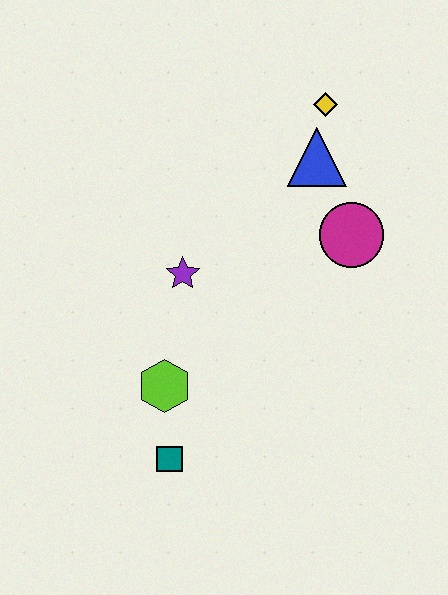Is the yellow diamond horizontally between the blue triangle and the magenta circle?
Yes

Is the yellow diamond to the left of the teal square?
No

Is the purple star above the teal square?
Yes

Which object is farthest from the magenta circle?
The teal square is farthest from the magenta circle.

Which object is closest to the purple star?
The lime hexagon is closest to the purple star.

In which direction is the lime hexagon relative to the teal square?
The lime hexagon is above the teal square.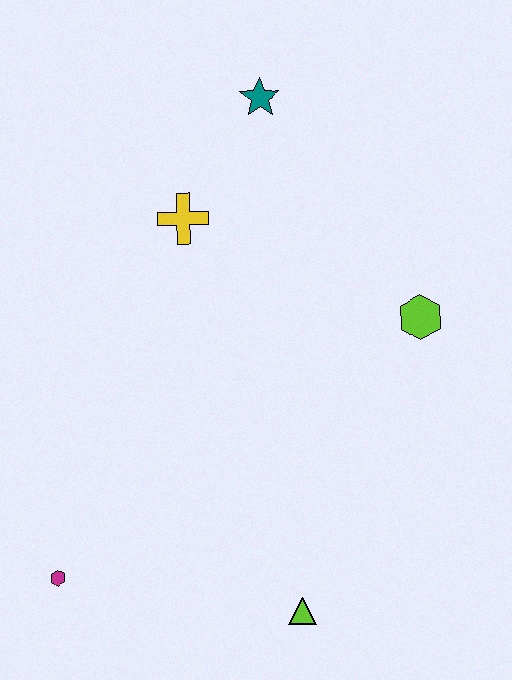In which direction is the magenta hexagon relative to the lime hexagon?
The magenta hexagon is to the left of the lime hexagon.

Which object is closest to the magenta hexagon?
The lime triangle is closest to the magenta hexagon.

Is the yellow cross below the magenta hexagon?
No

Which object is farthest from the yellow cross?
The lime triangle is farthest from the yellow cross.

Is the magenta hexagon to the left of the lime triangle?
Yes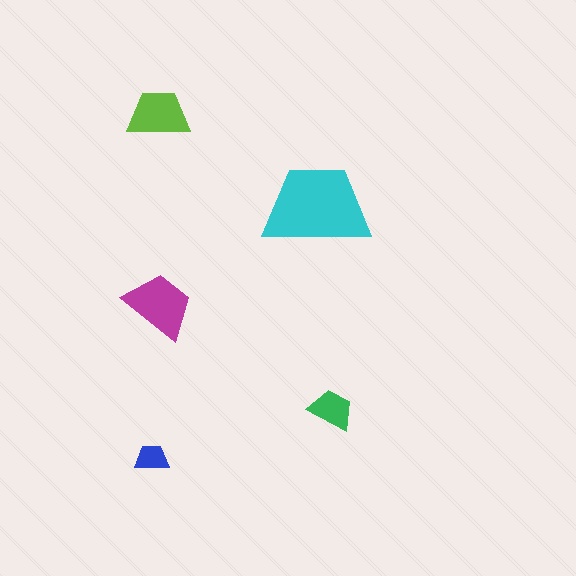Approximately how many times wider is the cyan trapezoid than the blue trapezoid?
About 3 times wider.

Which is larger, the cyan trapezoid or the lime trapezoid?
The cyan one.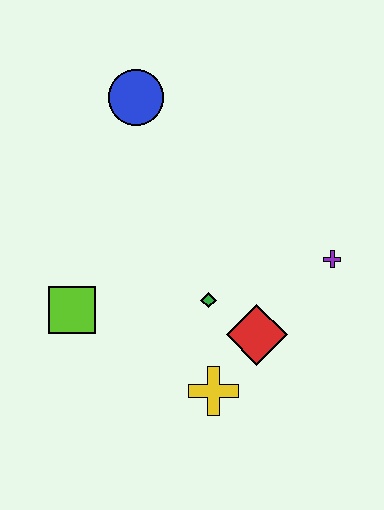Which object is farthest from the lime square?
The purple cross is farthest from the lime square.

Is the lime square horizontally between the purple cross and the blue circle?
No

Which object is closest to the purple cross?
The red diamond is closest to the purple cross.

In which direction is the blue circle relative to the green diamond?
The blue circle is above the green diamond.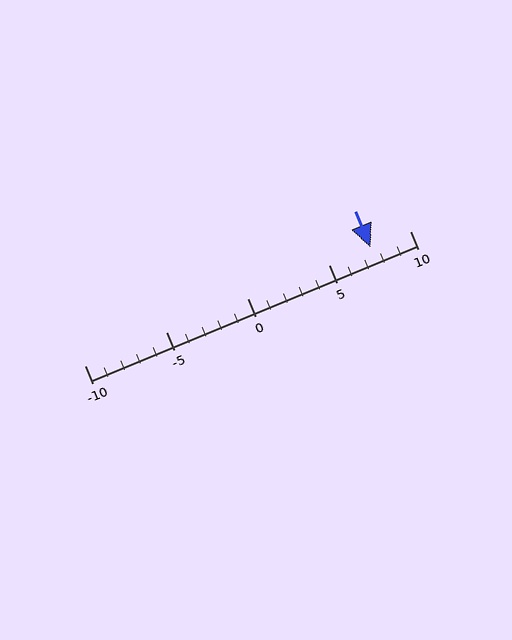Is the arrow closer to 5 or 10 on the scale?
The arrow is closer to 10.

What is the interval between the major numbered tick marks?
The major tick marks are spaced 5 units apart.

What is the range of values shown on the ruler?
The ruler shows values from -10 to 10.